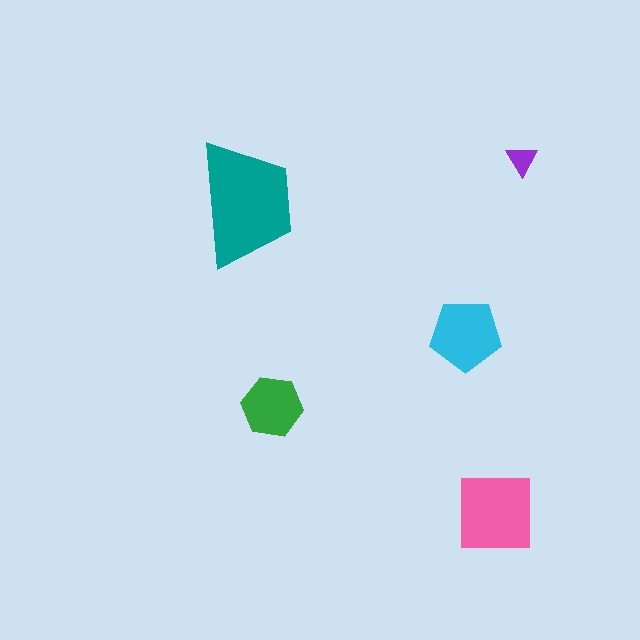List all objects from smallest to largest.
The purple triangle, the green hexagon, the cyan pentagon, the pink square, the teal trapezoid.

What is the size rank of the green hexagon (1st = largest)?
4th.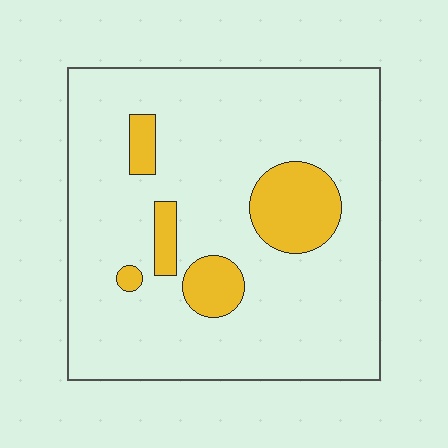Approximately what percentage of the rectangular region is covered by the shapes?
Approximately 15%.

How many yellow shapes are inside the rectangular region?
5.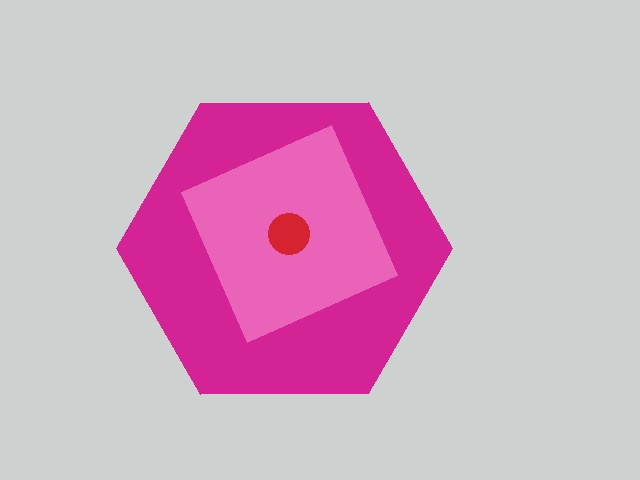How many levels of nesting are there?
3.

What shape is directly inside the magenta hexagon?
The pink square.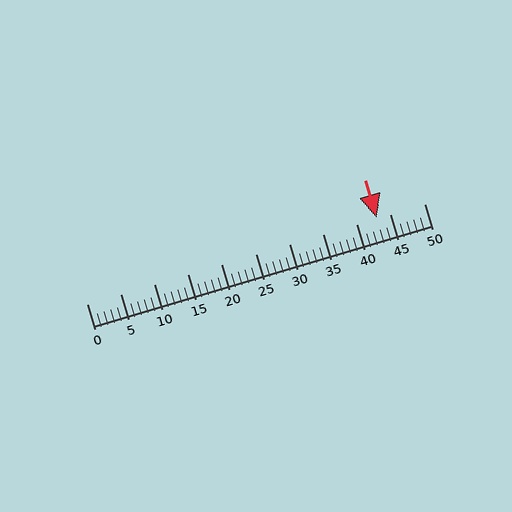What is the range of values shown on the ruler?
The ruler shows values from 0 to 50.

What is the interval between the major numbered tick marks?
The major tick marks are spaced 5 units apart.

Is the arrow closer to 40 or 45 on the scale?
The arrow is closer to 45.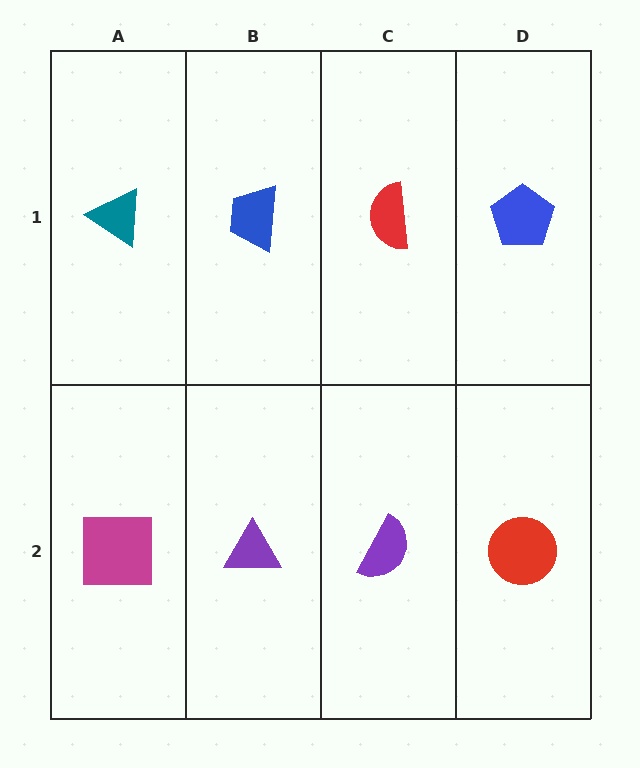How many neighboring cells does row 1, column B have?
3.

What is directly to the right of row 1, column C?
A blue pentagon.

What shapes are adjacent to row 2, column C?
A red semicircle (row 1, column C), a purple triangle (row 2, column B), a red circle (row 2, column D).